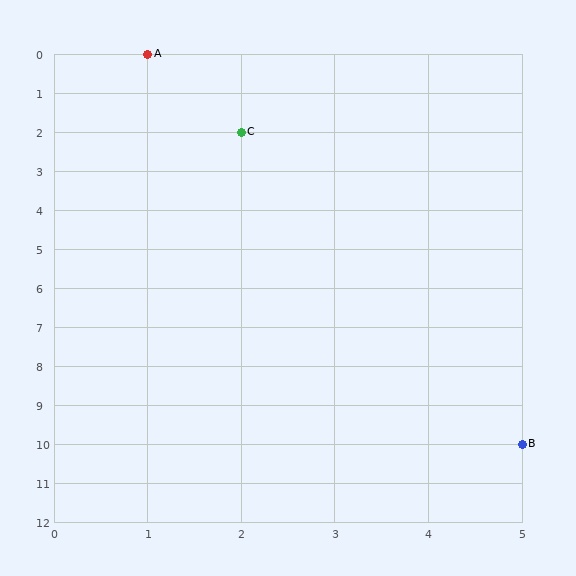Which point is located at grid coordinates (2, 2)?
Point C is at (2, 2).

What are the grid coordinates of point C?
Point C is at grid coordinates (2, 2).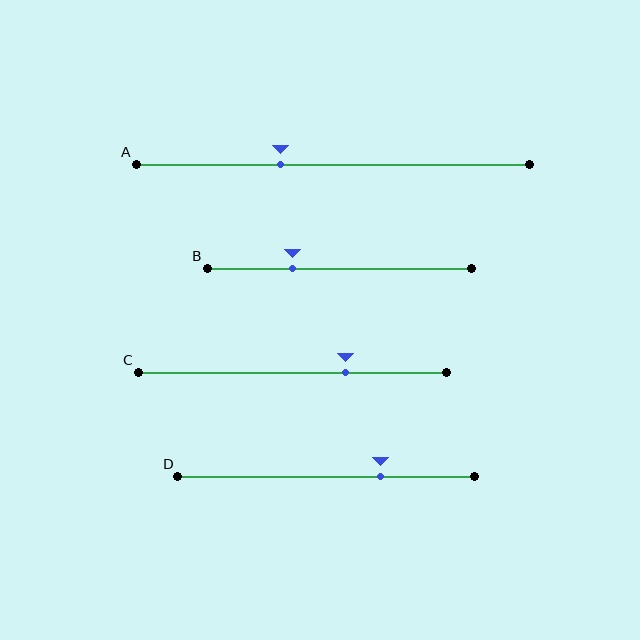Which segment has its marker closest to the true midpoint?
Segment A has its marker closest to the true midpoint.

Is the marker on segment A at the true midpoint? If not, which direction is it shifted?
No, the marker on segment A is shifted to the left by about 13% of the segment length.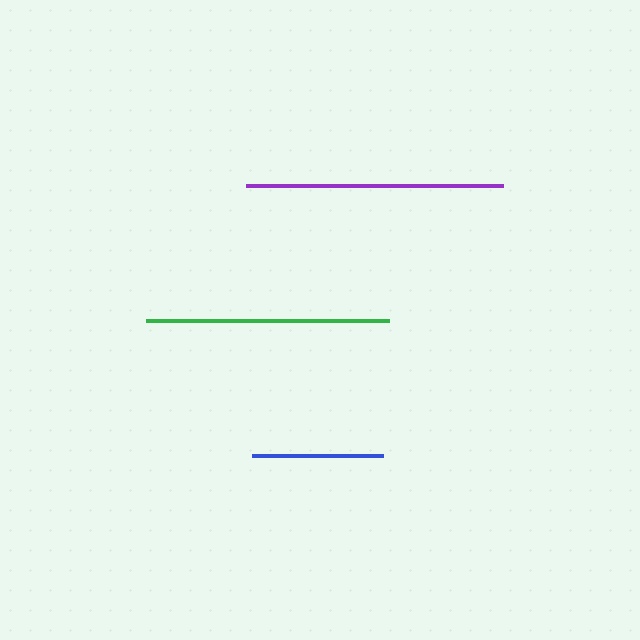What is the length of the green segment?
The green segment is approximately 243 pixels long.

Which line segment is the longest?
The purple line is the longest at approximately 258 pixels.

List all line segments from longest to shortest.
From longest to shortest: purple, green, blue.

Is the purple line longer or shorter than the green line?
The purple line is longer than the green line.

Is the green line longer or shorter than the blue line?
The green line is longer than the blue line.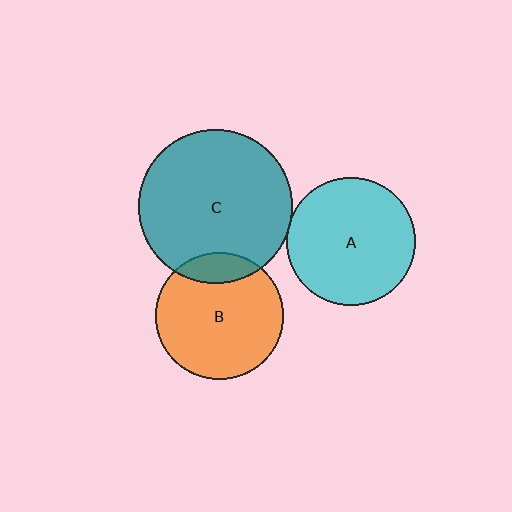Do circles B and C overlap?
Yes.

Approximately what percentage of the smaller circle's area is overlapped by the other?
Approximately 15%.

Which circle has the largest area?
Circle C (teal).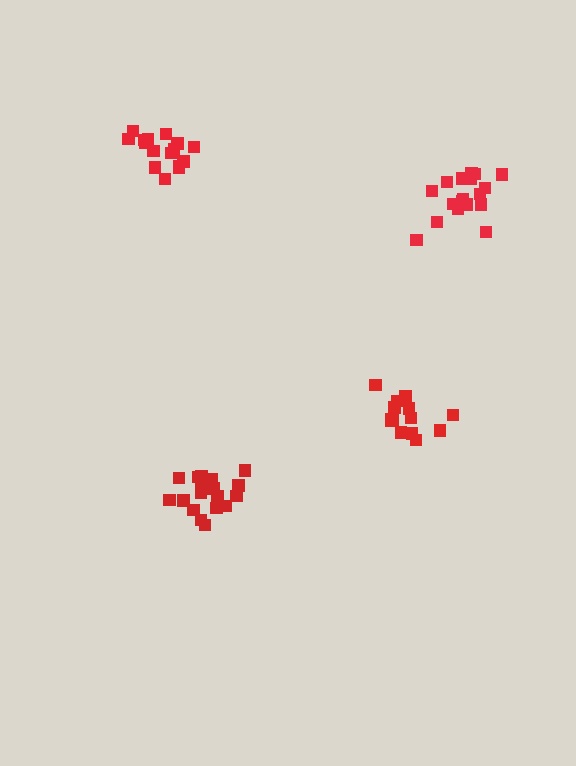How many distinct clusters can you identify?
There are 4 distinct clusters.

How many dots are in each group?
Group 1: 18 dots, Group 2: 17 dots, Group 3: 18 dots, Group 4: 16 dots (69 total).